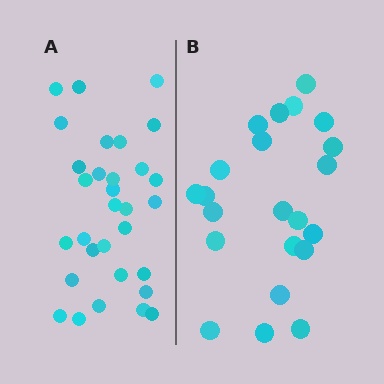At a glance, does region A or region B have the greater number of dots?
Region A (the left region) has more dots.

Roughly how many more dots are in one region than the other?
Region A has roughly 8 or so more dots than region B.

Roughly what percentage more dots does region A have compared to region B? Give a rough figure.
About 40% more.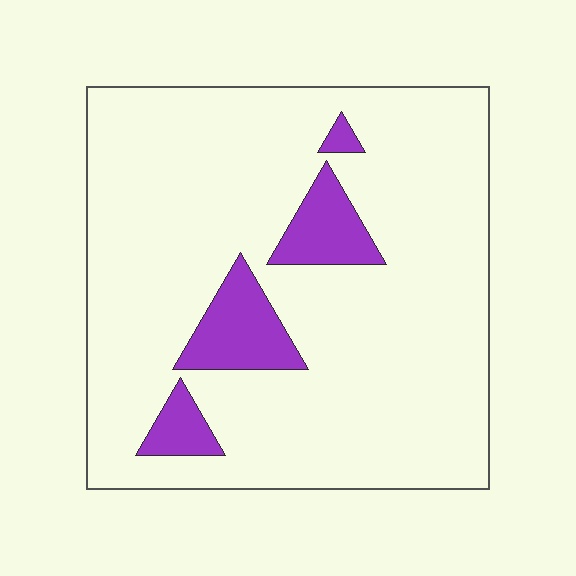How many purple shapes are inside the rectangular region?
4.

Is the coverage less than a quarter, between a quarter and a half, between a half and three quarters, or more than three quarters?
Less than a quarter.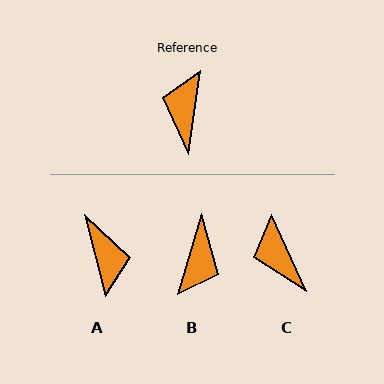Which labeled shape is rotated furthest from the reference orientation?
B, about 171 degrees away.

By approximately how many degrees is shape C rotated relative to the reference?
Approximately 33 degrees counter-clockwise.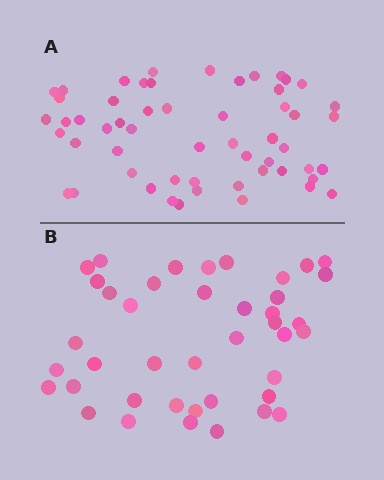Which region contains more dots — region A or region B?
Region A (the top region) has more dots.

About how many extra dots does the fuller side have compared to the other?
Region A has approximately 15 more dots than region B.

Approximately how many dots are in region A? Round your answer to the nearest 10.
About 60 dots. (The exact count is 55, which rounds to 60.)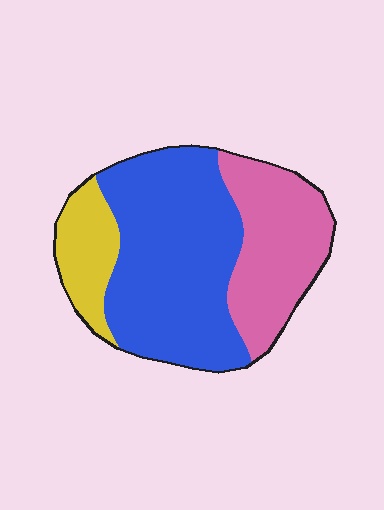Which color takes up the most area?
Blue, at roughly 55%.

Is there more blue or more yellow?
Blue.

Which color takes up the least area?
Yellow, at roughly 15%.